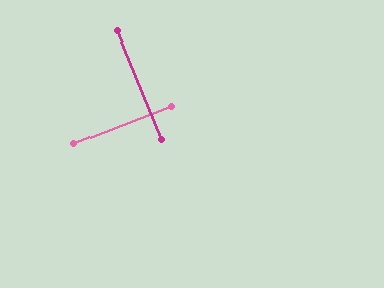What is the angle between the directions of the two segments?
Approximately 88 degrees.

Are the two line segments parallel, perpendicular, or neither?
Perpendicular — they meet at approximately 88°.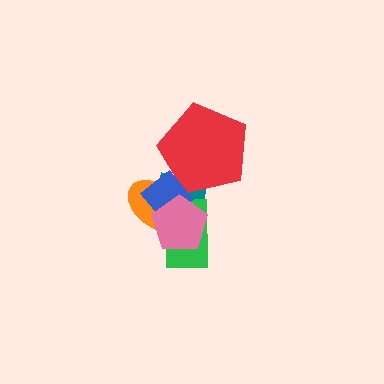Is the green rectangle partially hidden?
Yes, it is partially covered by another shape.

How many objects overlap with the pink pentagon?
4 objects overlap with the pink pentagon.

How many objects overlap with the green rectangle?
4 objects overlap with the green rectangle.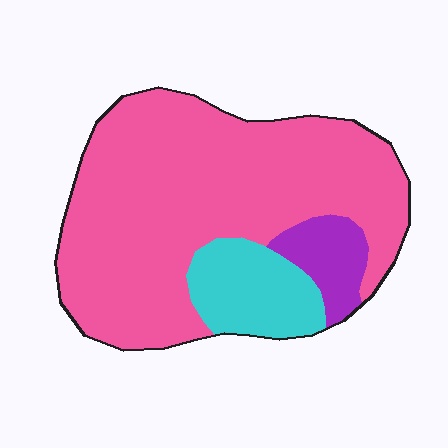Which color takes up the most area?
Pink, at roughly 75%.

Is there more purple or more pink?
Pink.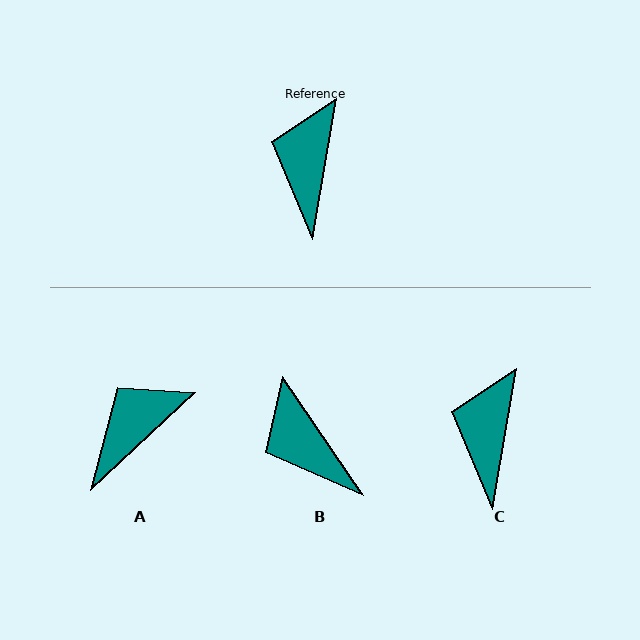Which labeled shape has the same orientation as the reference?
C.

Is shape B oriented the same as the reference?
No, it is off by about 44 degrees.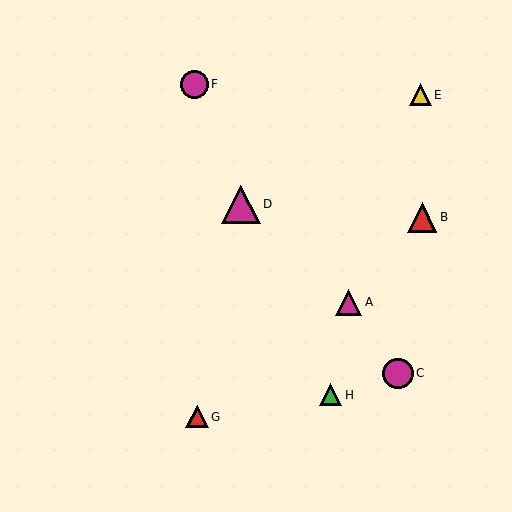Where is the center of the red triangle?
The center of the red triangle is at (422, 217).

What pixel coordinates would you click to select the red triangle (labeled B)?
Click at (422, 217) to select the red triangle B.